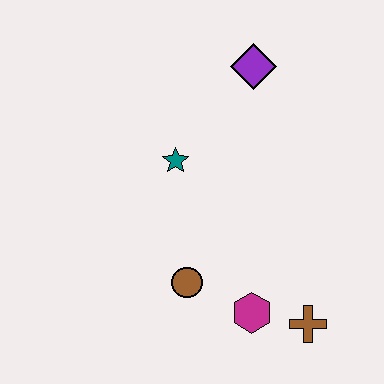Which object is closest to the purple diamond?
The teal star is closest to the purple diamond.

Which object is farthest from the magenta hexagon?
The purple diamond is farthest from the magenta hexagon.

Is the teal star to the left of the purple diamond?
Yes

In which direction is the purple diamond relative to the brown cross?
The purple diamond is above the brown cross.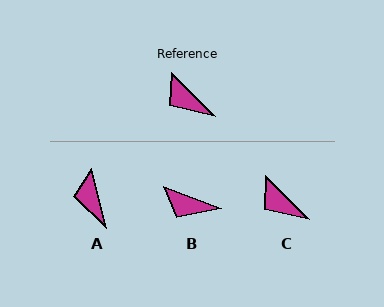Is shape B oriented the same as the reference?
No, it is off by about 25 degrees.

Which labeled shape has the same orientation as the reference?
C.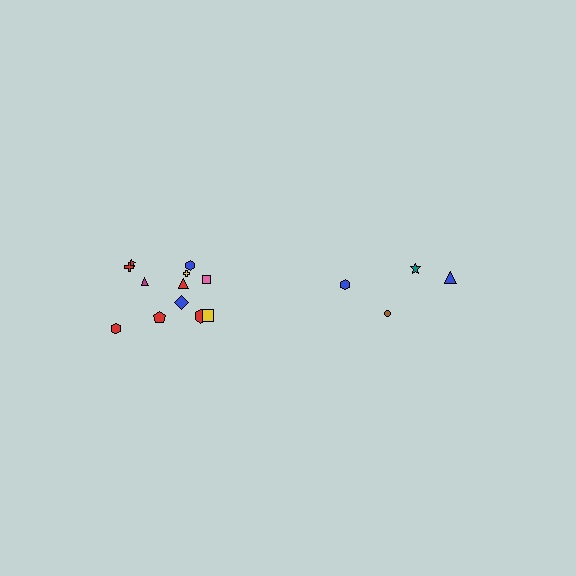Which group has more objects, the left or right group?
The left group.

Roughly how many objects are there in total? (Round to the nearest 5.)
Roughly 15 objects in total.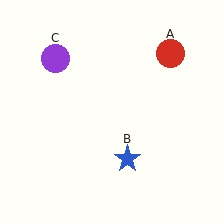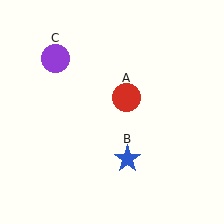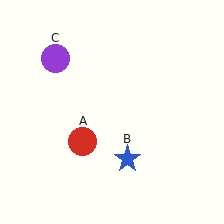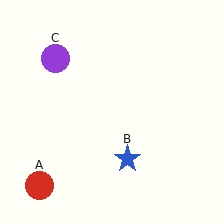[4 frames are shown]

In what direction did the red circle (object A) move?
The red circle (object A) moved down and to the left.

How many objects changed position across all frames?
1 object changed position: red circle (object A).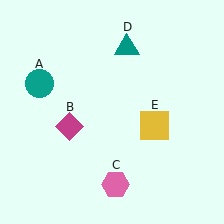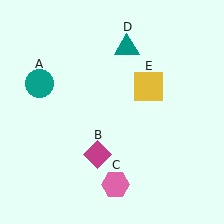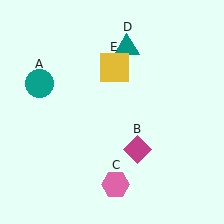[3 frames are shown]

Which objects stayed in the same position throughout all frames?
Teal circle (object A) and pink hexagon (object C) and teal triangle (object D) remained stationary.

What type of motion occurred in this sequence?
The magenta diamond (object B), yellow square (object E) rotated counterclockwise around the center of the scene.